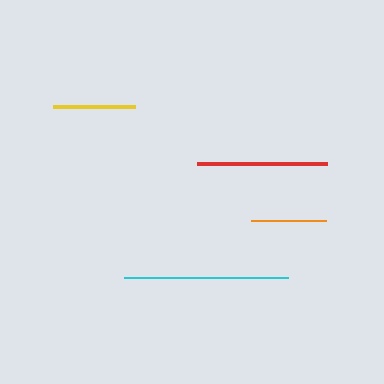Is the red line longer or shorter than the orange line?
The red line is longer than the orange line.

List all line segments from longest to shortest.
From longest to shortest: cyan, red, yellow, orange.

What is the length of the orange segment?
The orange segment is approximately 75 pixels long.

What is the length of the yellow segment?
The yellow segment is approximately 82 pixels long.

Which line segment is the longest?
The cyan line is the longest at approximately 165 pixels.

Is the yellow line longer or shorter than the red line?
The red line is longer than the yellow line.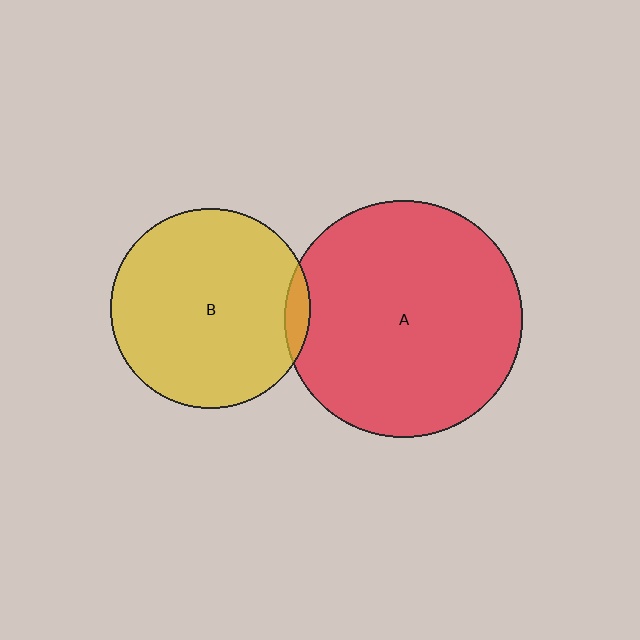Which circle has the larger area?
Circle A (red).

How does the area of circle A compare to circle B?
Approximately 1.4 times.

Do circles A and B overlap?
Yes.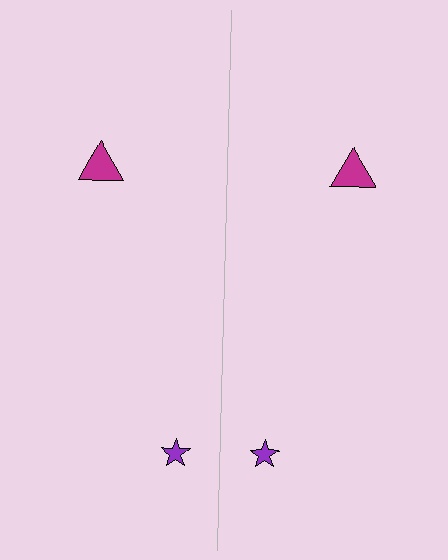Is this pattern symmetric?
Yes, this pattern has bilateral (reflection) symmetry.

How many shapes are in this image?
There are 4 shapes in this image.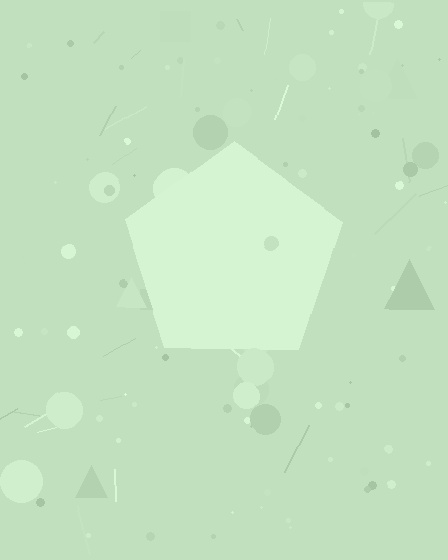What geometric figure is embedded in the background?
A pentagon is embedded in the background.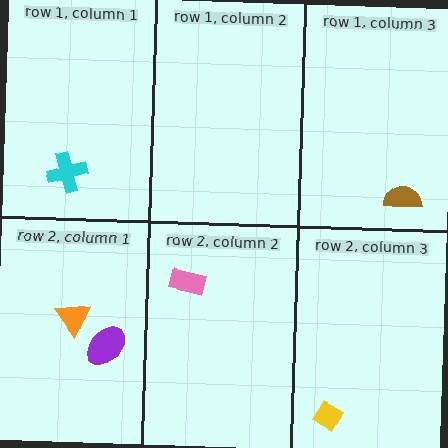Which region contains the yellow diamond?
The row 2, column 3 region.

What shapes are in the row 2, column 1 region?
The purple ellipse, the orange triangle.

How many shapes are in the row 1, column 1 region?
1.